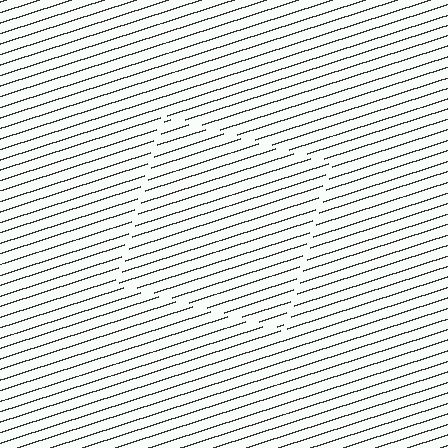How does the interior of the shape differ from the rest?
The interior of the shape contains the same grating, shifted by half a period — the contour is defined by the phase discontinuity where line-ends from the inner and outer gratings abut.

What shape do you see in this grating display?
An illusory square. The interior of the shape contains the same grating, shifted by half a period — the contour is defined by the phase discontinuity where line-ends from the inner and outer gratings abut.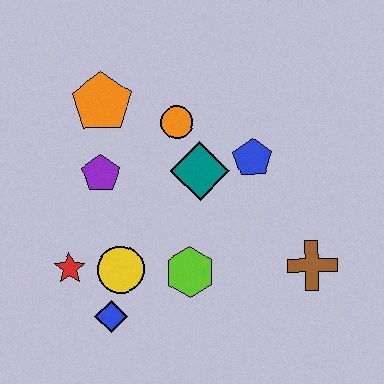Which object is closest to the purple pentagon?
The orange pentagon is closest to the purple pentagon.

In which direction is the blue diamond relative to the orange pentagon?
The blue diamond is below the orange pentagon.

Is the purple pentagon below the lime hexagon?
No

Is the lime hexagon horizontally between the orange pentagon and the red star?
No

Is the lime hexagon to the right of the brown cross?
No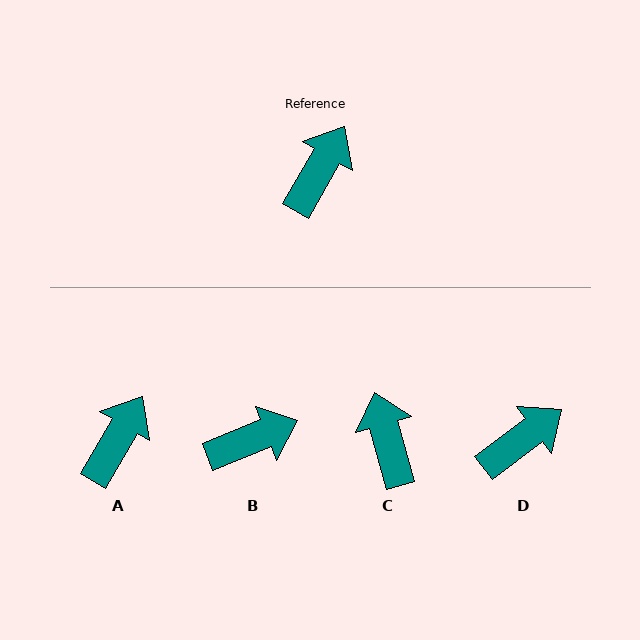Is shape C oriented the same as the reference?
No, it is off by about 46 degrees.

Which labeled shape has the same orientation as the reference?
A.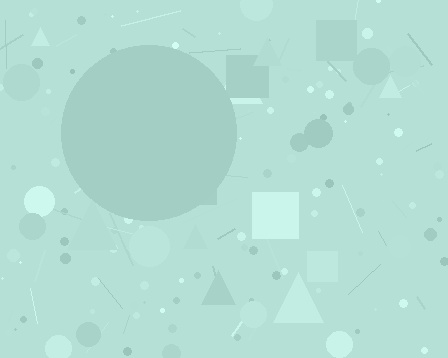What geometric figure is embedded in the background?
A circle is embedded in the background.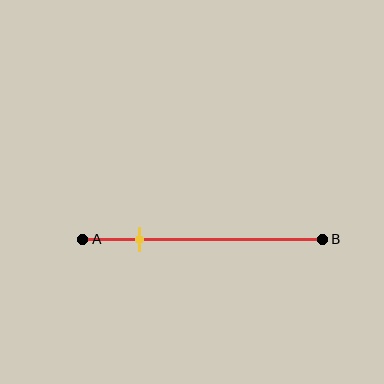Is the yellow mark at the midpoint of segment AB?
No, the mark is at about 25% from A, not at the 50% midpoint.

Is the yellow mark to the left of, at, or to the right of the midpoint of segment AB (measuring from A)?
The yellow mark is to the left of the midpoint of segment AB.